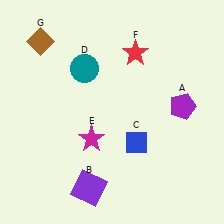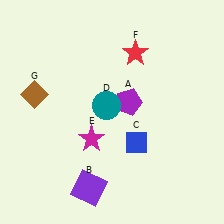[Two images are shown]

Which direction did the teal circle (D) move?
The teal circle (D) moved down.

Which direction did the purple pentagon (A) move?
The purple pentagon (A) moved left.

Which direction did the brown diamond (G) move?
The brown diamond (G) moved down.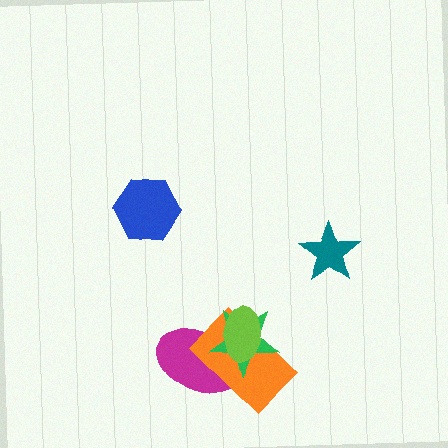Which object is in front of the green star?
The lime ellipse is in front of the green star.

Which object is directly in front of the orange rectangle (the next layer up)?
The green star is directly in front of the orange rectangle.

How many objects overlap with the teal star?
0 objects overlap with the teal star.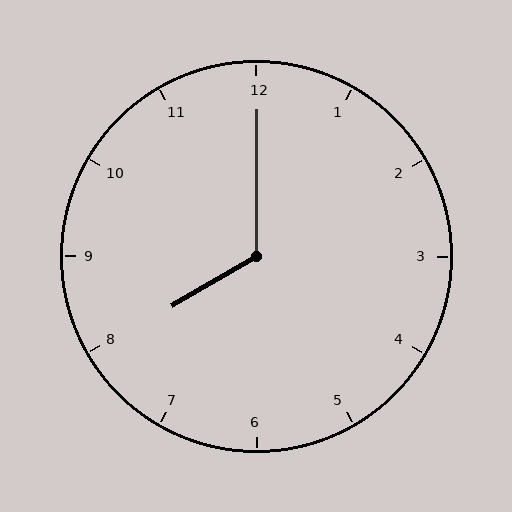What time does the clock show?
8:00.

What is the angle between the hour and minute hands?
Approximately 120 degrees.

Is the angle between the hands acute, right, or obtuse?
It is obtuse.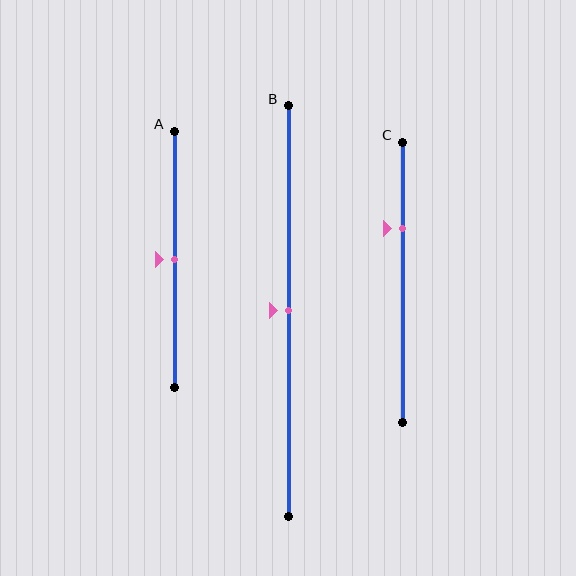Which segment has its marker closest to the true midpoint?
Segment A has its marker closest to the true midpoint.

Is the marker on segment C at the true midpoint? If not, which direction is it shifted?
No, the marker on segment C is shifted upward by about 19% of the segment length.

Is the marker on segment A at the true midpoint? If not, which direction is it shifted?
Yes, the marker on segment A is at the true midpoint.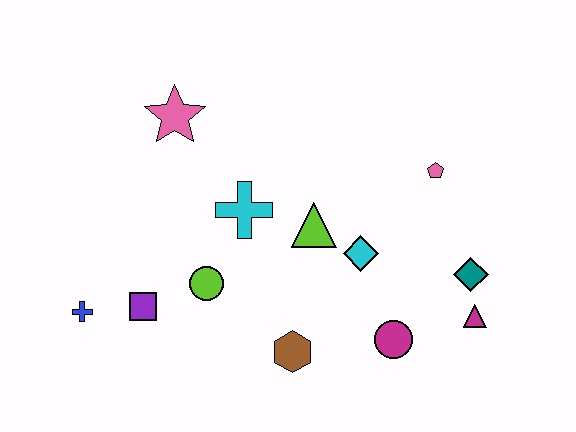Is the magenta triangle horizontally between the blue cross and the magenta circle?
No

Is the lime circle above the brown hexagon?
Yes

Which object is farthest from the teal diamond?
The blue cross is farthest from the teal diamond.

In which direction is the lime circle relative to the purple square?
The lime circle is to the right of the purple square.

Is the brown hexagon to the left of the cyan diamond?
Yes